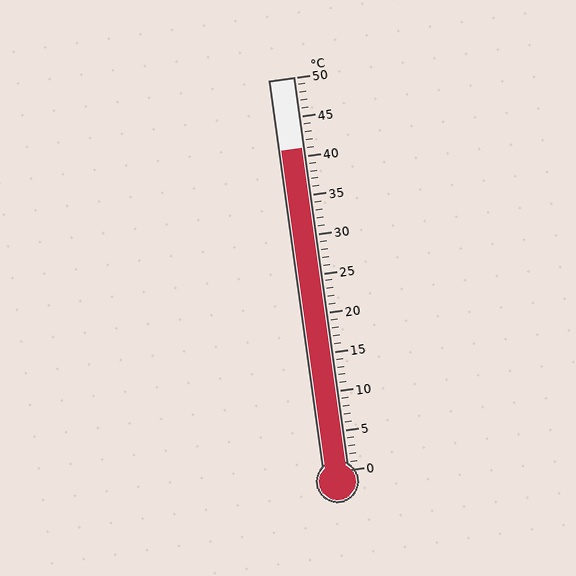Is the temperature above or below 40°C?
The temperature is above 40°C.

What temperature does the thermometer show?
The thermometer shows approximately 41°C.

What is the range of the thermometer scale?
The thermometer scale ranges from 0°C to 50°C.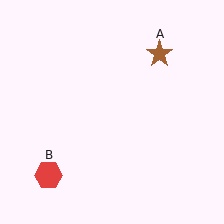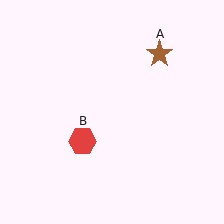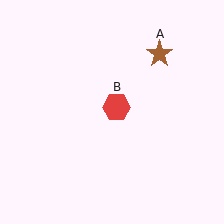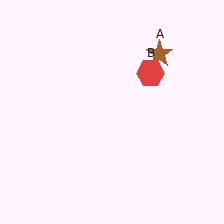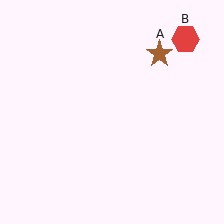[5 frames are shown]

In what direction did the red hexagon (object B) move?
The red hexagon (object B) moved up and to the right.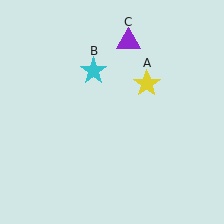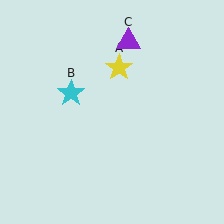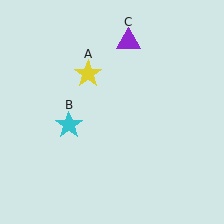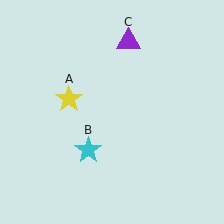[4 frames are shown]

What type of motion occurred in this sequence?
The yellow star (object A), cyan star (object B) rotated counterclockwise around the center of the scene.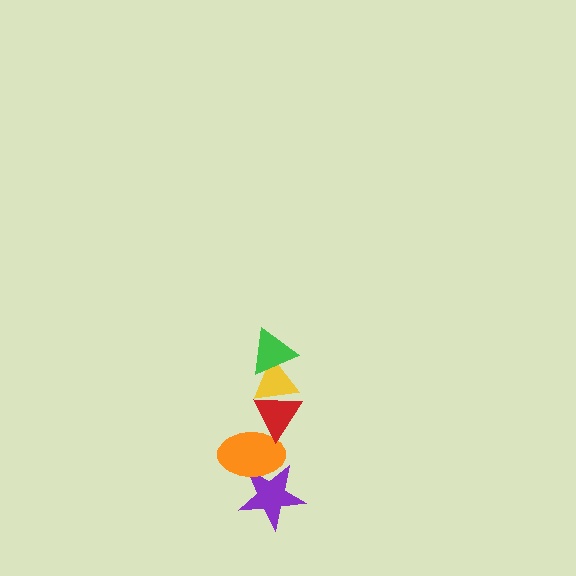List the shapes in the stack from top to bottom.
From top to bottom: the green triangle, the yellow triangle, the red triangle, the orange ellipse, the purple star.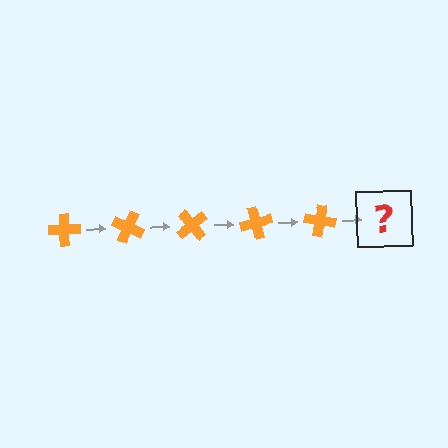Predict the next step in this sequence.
The next step is an orange cross rotated 125 degrees.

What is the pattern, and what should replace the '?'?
The pattern is that the cross rotates 25 degrees each step. The '?' should be an orange cross rotated 125 degrees.